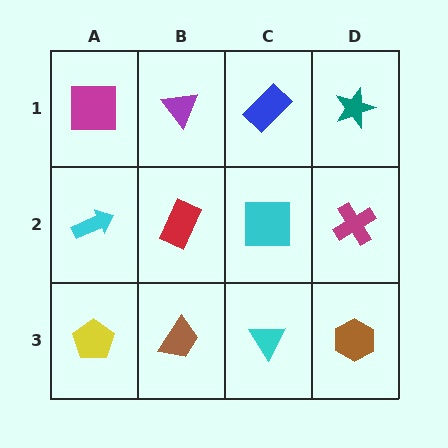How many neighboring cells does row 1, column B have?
3.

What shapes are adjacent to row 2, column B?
A purple triangle (row 1, column B), a brown trapezoid (row 3, column B), a cyan arrow (row 2, column A), a cyan square (row 2, column C).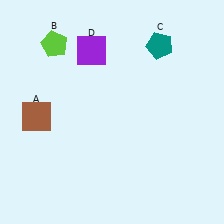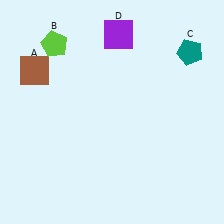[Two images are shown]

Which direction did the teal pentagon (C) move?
The teal pentagon (C) moved right.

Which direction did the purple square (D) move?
The purple square (D) moved right.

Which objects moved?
The objects that moved are: the brown square (A), the teal pentagon (C), the purple square (D).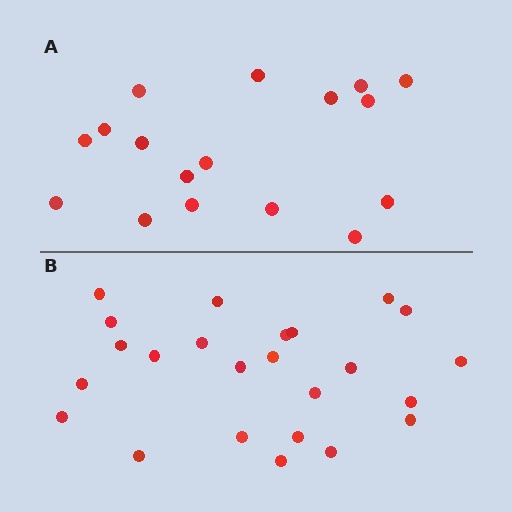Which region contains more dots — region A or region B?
Region B (the bottom region) has more dots.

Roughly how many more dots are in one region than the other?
Region B has roughly 8 or so more dots than region A.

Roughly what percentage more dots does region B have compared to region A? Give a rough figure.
About 40% more.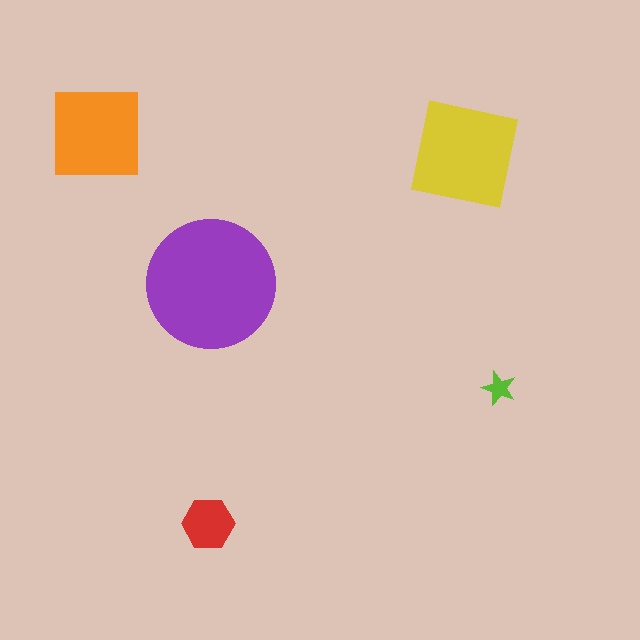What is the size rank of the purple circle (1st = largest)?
1st.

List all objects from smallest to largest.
The lime star, the red hexagon, the orange square, the yellow square, the purple circle.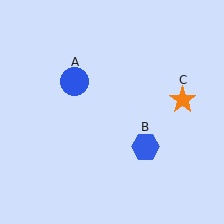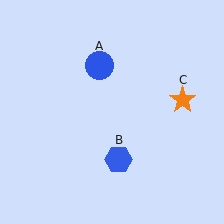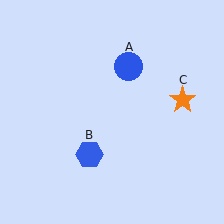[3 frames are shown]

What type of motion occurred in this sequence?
The blue circle (object A), blue hexagon (object B) rotated clockwise around the center of the scene.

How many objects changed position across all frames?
2 objects changed position: blue circle (object A), blue hexagon (object B).